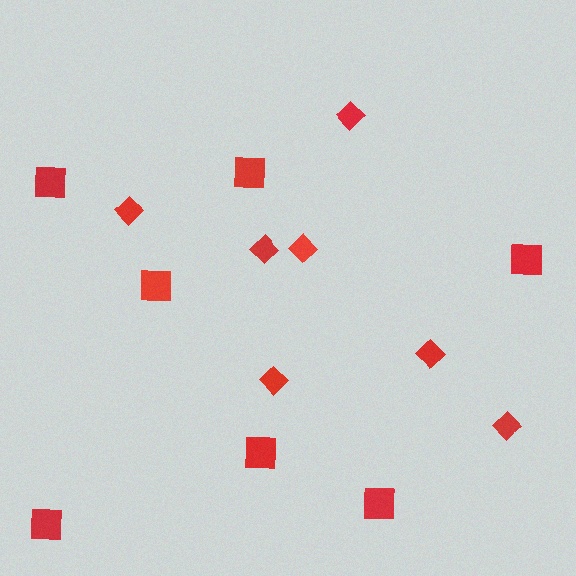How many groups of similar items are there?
There are 2 groups: one group of squares (7) and one group of diamonds (7).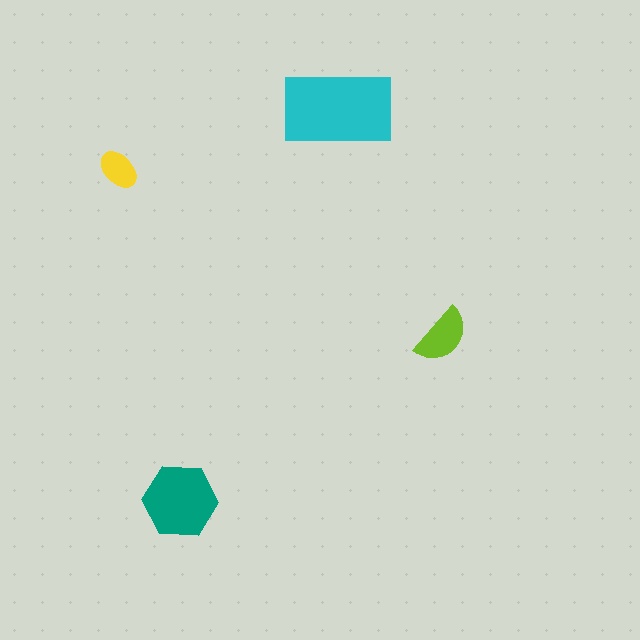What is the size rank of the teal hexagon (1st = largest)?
2nd.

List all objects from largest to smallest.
The cyan rectangle, the teal hexagon, the lime semicircle, the yellow ellipse.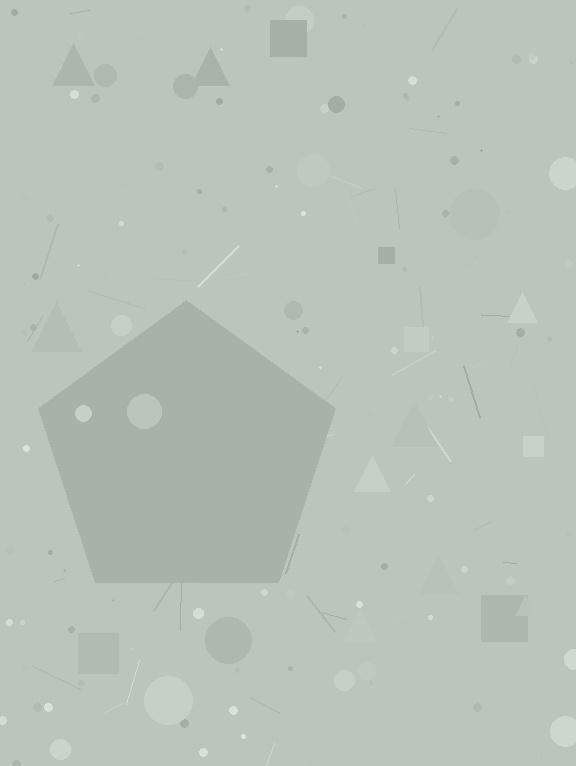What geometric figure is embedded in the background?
A pentagon is embedded in the background.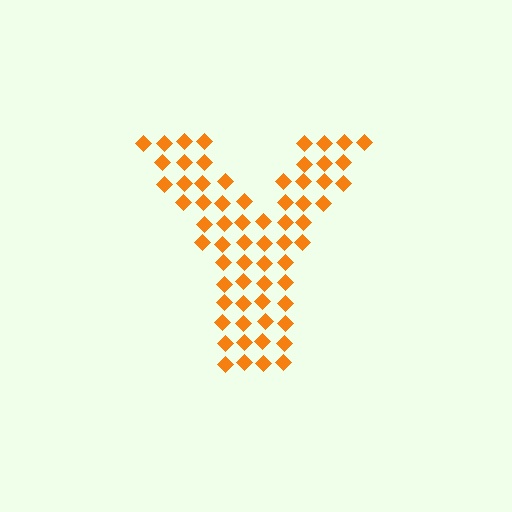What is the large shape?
The large shape is the letter Y.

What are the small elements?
The small elements are diamonds.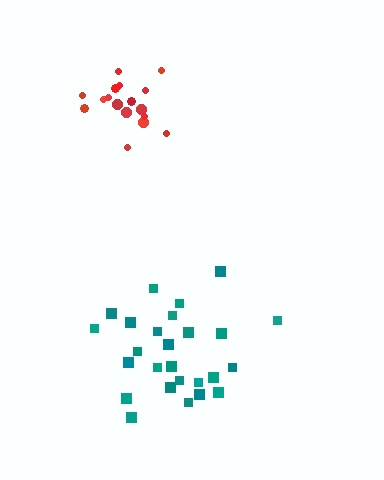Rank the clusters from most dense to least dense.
red, teal.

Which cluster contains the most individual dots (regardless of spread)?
Teal (26).